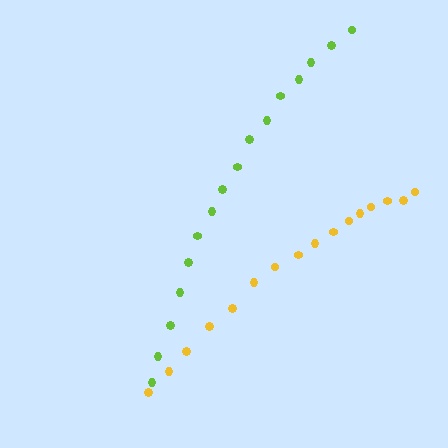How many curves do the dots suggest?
There are 2 distinct paths.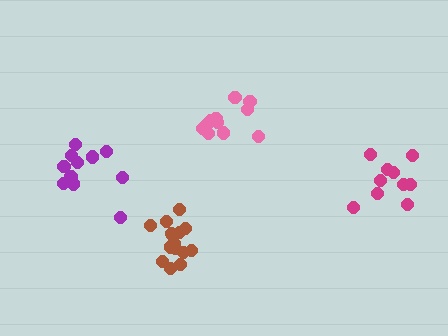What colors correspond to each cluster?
The clusters are colored: pink, brown, purple, magenta.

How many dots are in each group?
Group 1: 12 dots, Group 2: 15 dots, Group 3: 11 dots, Group 4: 10 dots (48 total).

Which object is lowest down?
The brown cluster is bottommost.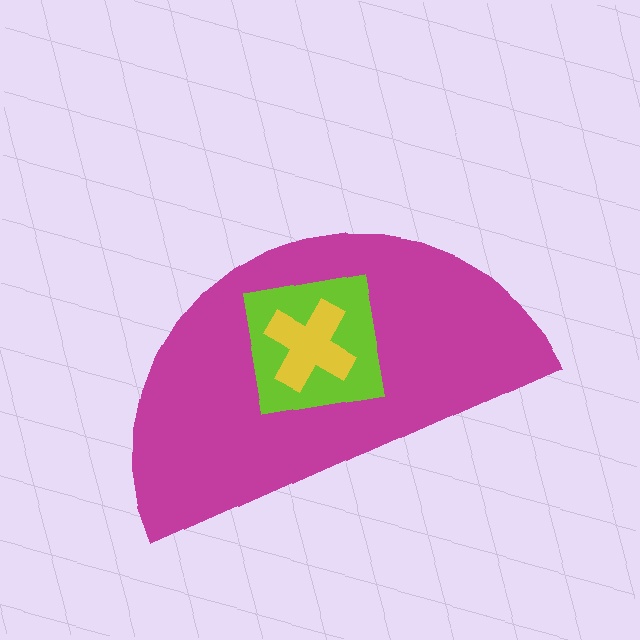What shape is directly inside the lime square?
The yellow cross.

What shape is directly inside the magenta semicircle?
The lime square.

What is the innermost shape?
The yellow cross.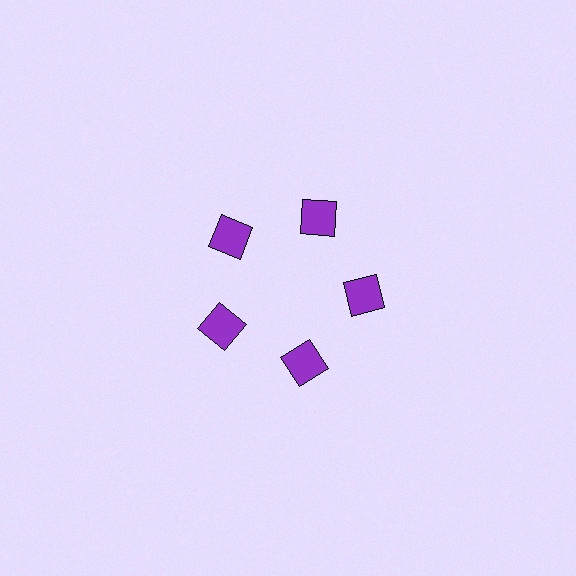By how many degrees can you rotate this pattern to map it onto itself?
The pattern maps onto itself every 72 degrees of rotation.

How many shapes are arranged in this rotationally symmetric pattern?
There are 5 shapes, arranged in 5 groups of 1.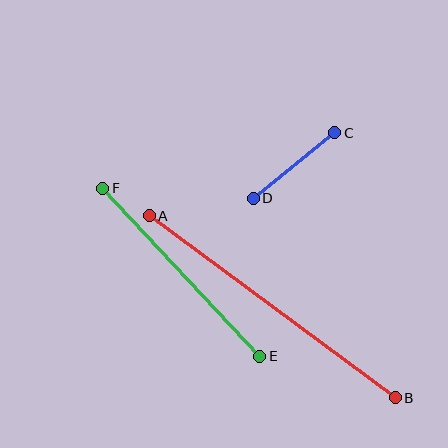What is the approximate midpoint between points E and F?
The midpoint is at approximately (181, 272) pixels.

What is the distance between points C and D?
The distance is approximately 105 pixels.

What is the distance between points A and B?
The distance is approximately 306 pixels.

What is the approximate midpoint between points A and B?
The midpoint is at approximately (272, 307) pixels.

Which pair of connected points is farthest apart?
Points A and B are farthest apart.